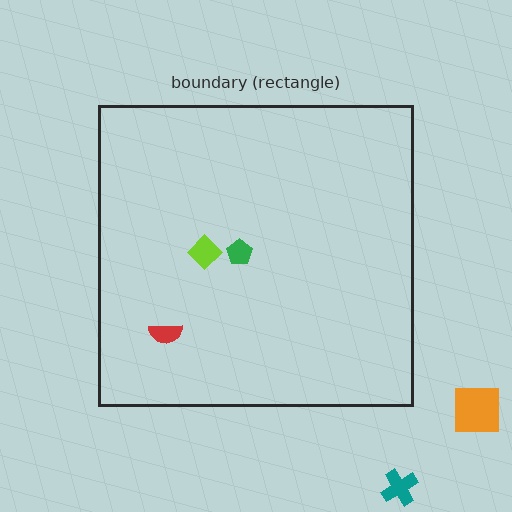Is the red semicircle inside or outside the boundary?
Inside.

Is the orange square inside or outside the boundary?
Outside.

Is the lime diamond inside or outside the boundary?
Inside.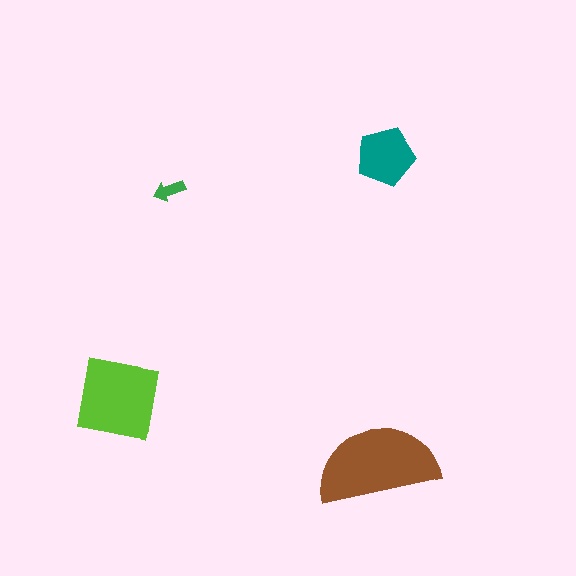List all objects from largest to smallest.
The brown semicircle, the lime square, the teal pentagon, the green arrow.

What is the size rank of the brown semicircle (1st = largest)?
1st.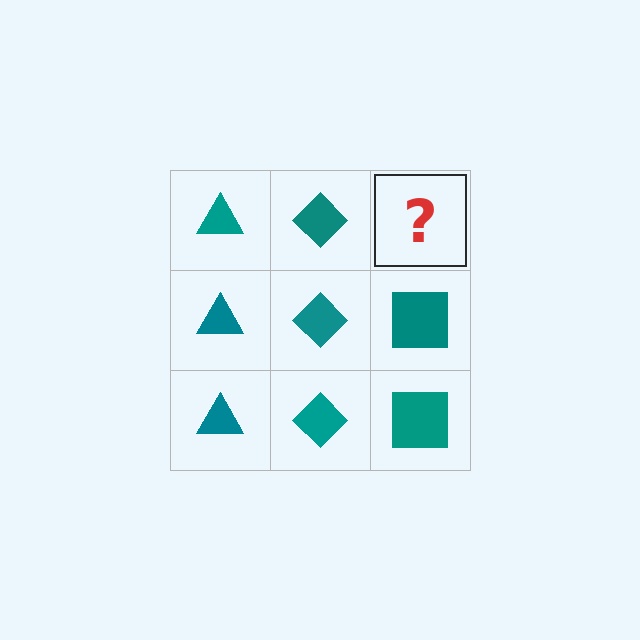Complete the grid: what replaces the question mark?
The question mark should be replaced with a teal square.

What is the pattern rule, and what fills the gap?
The rule is that each column has a consistent shape. The gap should be filled with a teal square.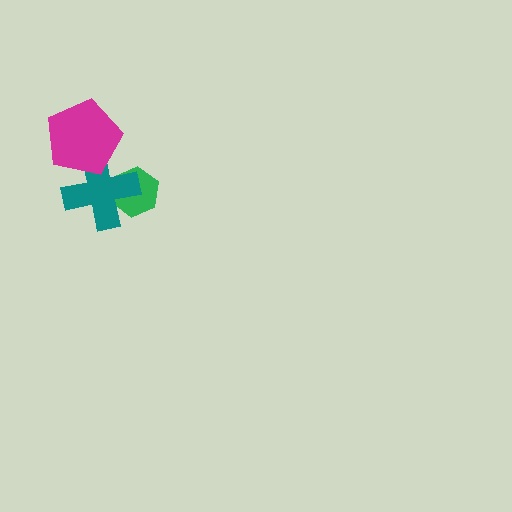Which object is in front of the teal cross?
The magenta pentagon is in front of the teal cross.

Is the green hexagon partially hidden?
Yes, it is partially covered by another shape.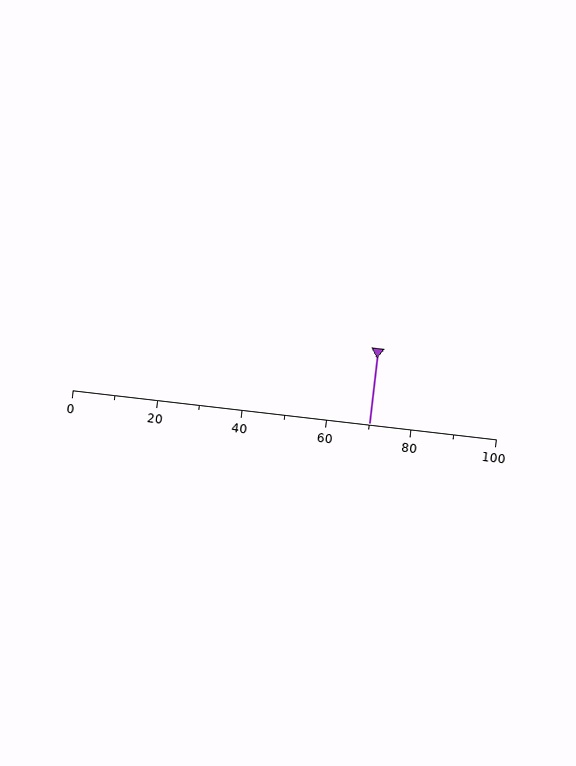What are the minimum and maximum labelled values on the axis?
The axis runs from 0 to 100.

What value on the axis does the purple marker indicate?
The marker indicates approximately 70.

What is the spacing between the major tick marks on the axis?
The major ticks are spaced 20 apart.